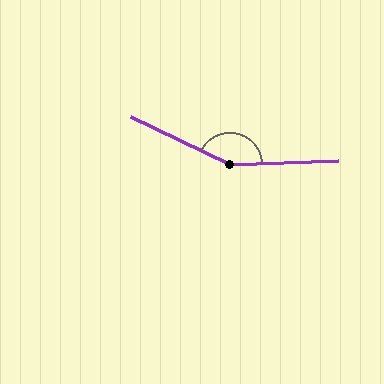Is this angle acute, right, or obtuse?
It is obtuse.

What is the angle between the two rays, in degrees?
Approximately 152 degrees.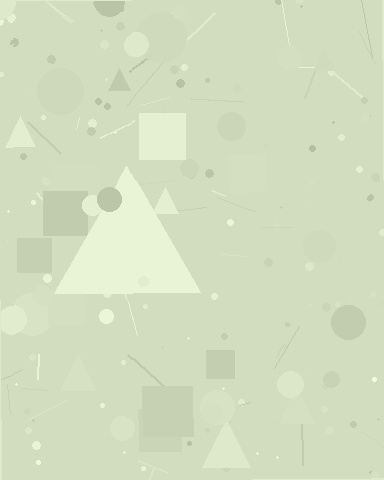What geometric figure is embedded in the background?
A triangle is embedded in the background.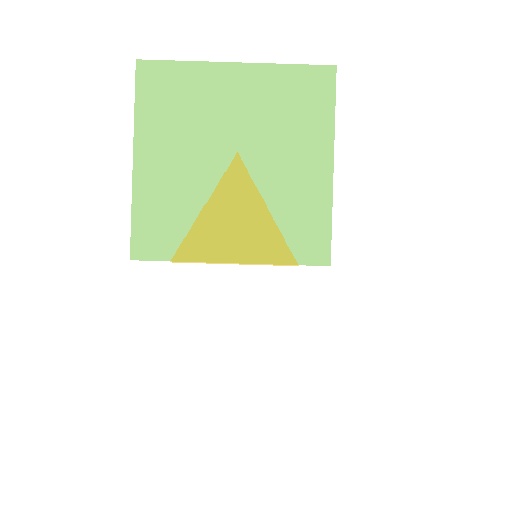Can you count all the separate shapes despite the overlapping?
Yes, there are 2 separate shapes.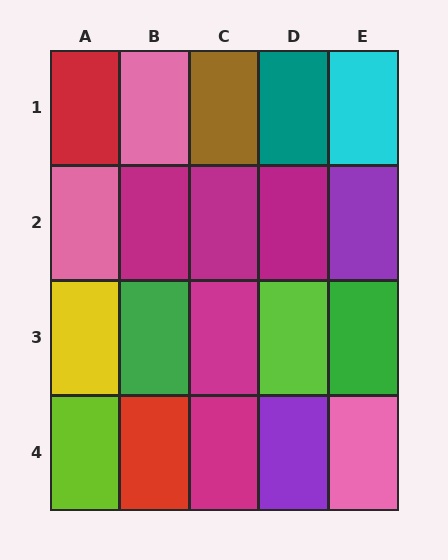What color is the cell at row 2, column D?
Magenta.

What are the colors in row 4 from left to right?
Lime, red, magenta, purple, pink.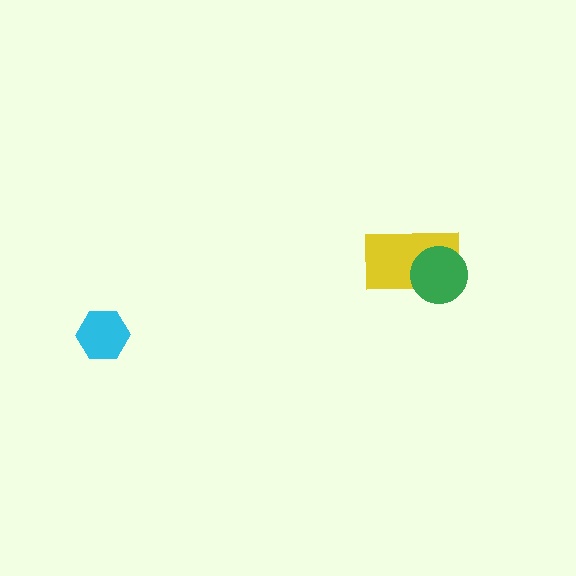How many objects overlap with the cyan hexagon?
0 objects overlap with the cyan hexagon.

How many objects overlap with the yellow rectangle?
1 object overlaps with the yellow rectangle.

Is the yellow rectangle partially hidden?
Yes, it is partially covered by another shape.